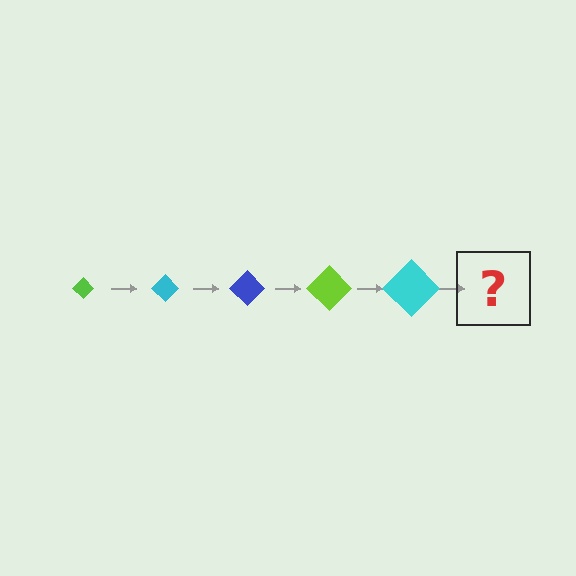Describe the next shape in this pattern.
It should be a blue diamond, larger than the previous one.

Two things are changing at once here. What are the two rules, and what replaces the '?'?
The two rules are that the diamond grows larger each step and the color cycles through lime, cyan, and blue. The '?' should be a blue diamond, larger than the previous one.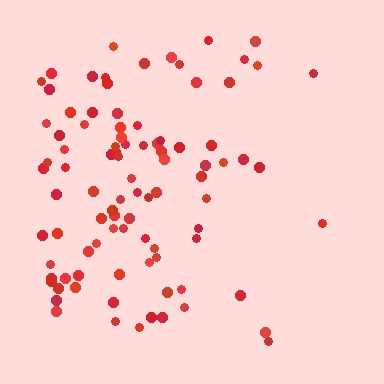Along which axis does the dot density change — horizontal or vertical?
Horizontal.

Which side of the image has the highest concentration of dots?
The left.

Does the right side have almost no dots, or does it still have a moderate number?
Still a moderate number, just noticeably fewer than the left.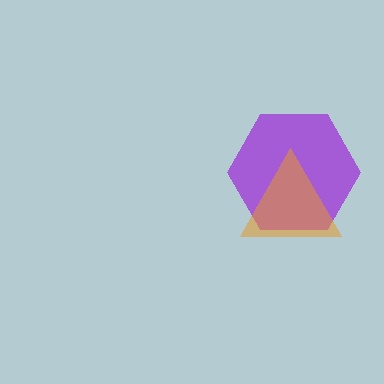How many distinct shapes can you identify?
There are 2 distinct shapes: a purple hexagon, an orange triangle.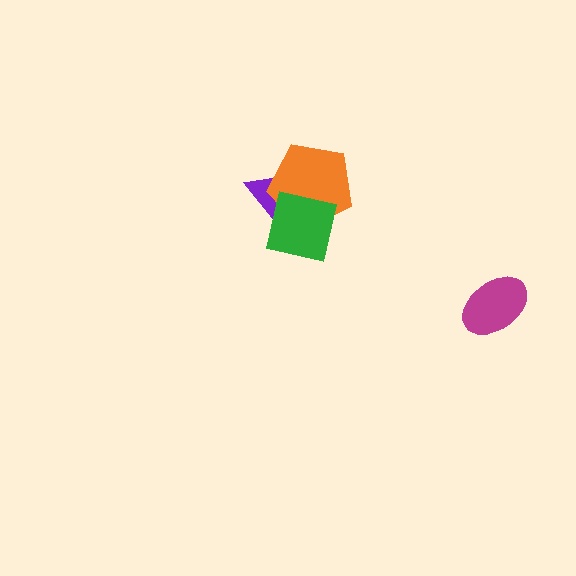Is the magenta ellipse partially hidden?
No, no other shape covers it.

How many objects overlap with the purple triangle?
2 objects overlap with the purple triangle.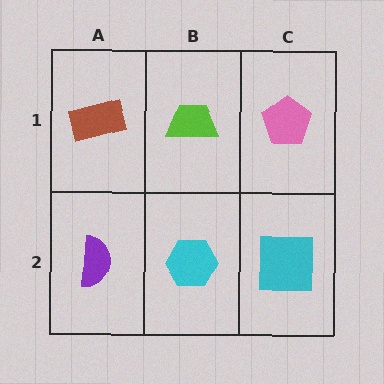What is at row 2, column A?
A purple semicircle.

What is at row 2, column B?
A cyan hexagon.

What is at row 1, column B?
A lime trapezoid.